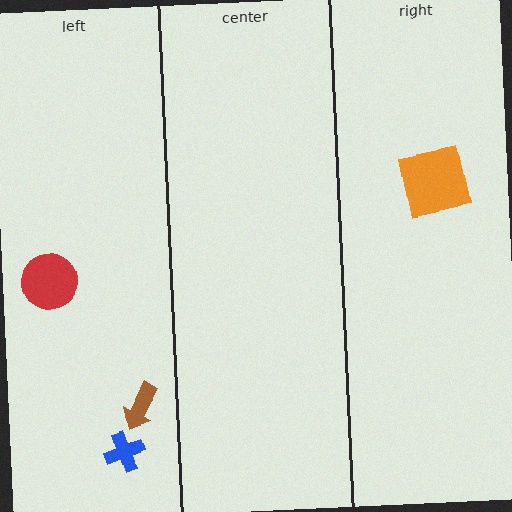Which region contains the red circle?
The left region.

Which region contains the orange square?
The right region.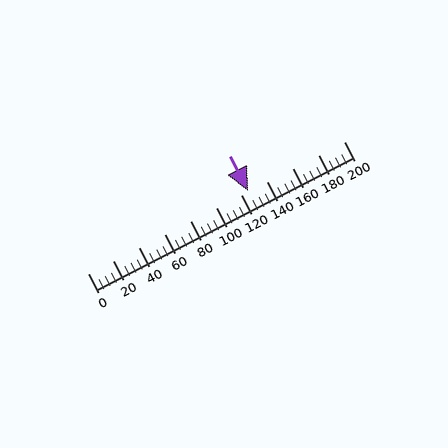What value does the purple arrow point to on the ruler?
The purple arrow points to approximately 125.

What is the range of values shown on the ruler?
The ruler shows values from 0 to 200.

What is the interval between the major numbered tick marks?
The major tick marks are spaced 20 units apart.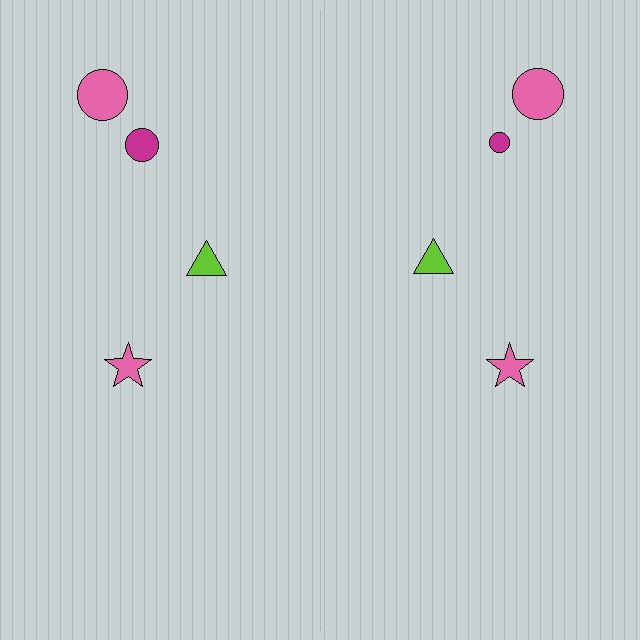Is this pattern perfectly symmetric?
No, the pattern is not perfectly symmetric. The magenta circle on the right side has a different size than its mirror counterpart.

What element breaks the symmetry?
The magenta circle on the right side has a different size than its mirror counterpart.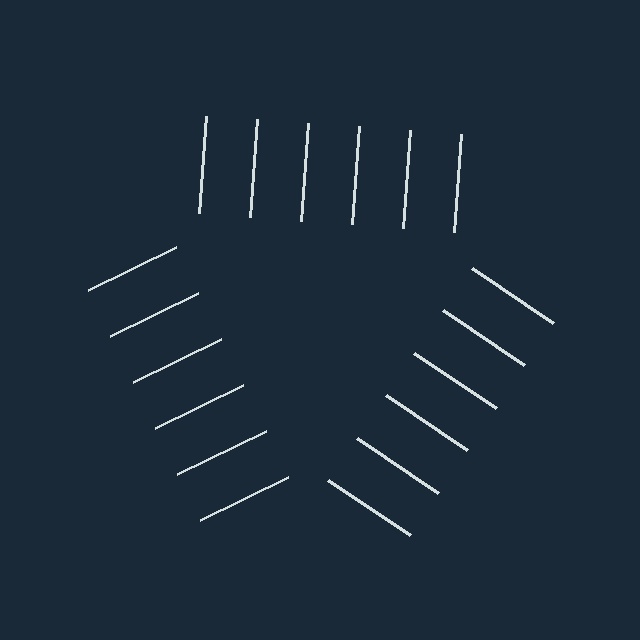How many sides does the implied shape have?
3 sides — the line-ends trace a triangle.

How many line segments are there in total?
18 — 6 along each of the 3 edges.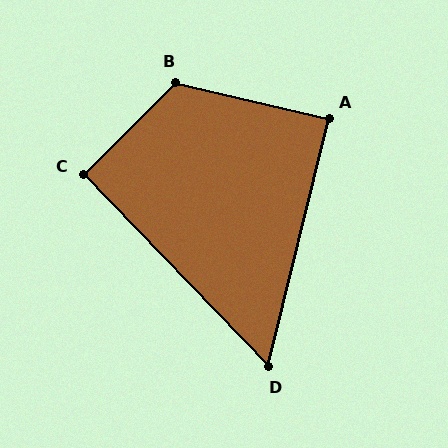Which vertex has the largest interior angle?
B, at approximately 122 degrees.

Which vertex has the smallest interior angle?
D, at approximately 58 degrees.